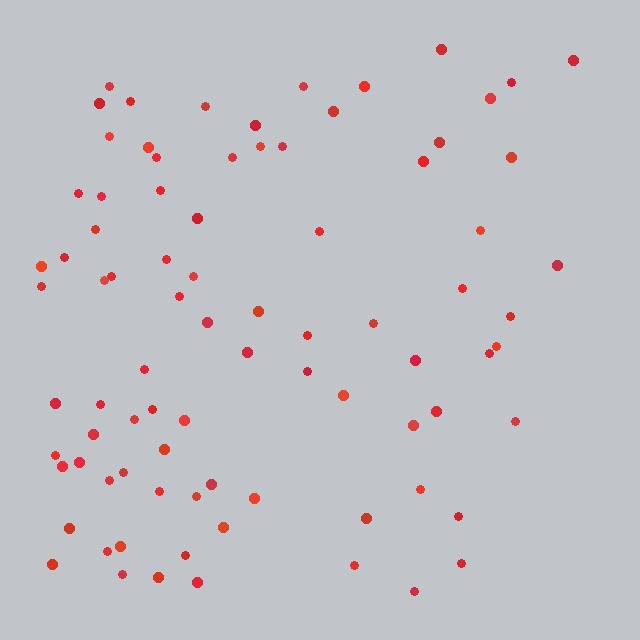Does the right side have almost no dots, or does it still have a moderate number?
Still a moderate number, just noticeably fewer than the left.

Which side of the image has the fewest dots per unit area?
The right.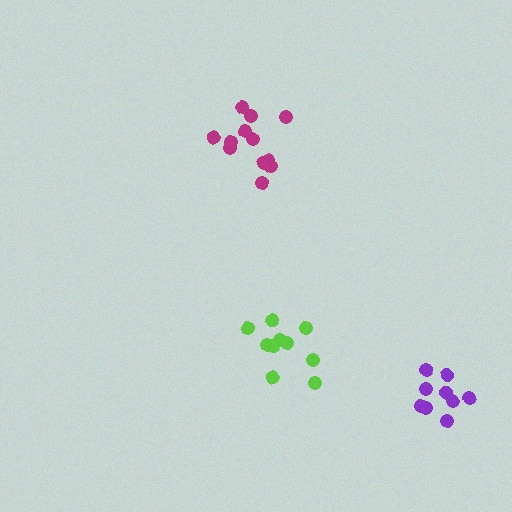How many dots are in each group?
Group 1: 10 dots, Group 2: 12 dots, Group 3: 9 dots (31 total).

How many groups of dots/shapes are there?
There are 3 groups.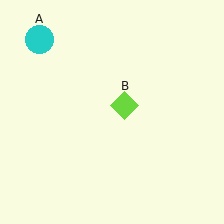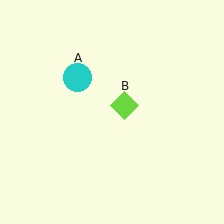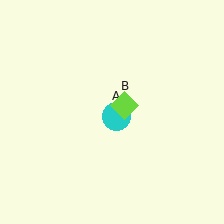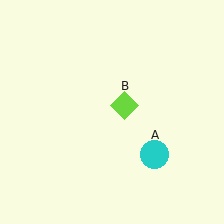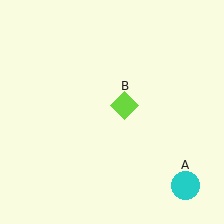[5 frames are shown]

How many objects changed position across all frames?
1 object changed position: cyan circle (object A).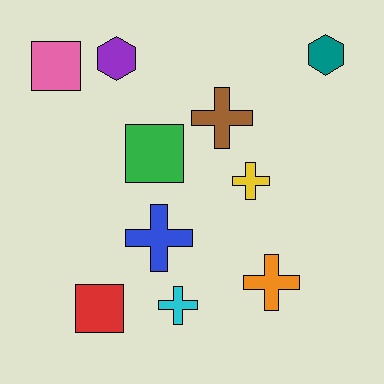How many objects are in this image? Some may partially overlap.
There are 10 objects.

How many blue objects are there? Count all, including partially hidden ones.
There is 1 blue object.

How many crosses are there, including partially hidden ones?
There are 5 crosses.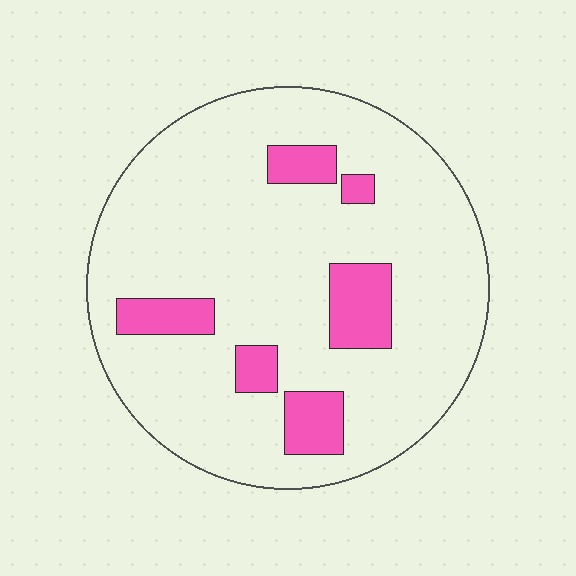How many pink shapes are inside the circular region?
6.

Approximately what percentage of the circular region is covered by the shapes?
Approximately 15%.